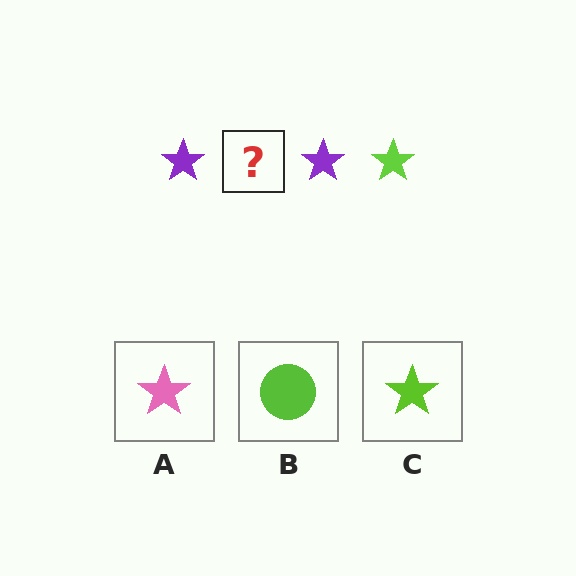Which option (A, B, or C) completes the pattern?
C.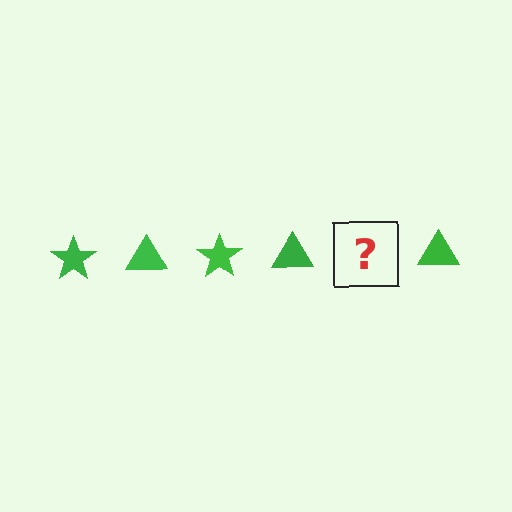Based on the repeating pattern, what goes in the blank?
The blank should be a green star.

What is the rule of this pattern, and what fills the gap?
The rule is that the pattern cycles through star, triangle shapes in green. The gap should be filled with a green star.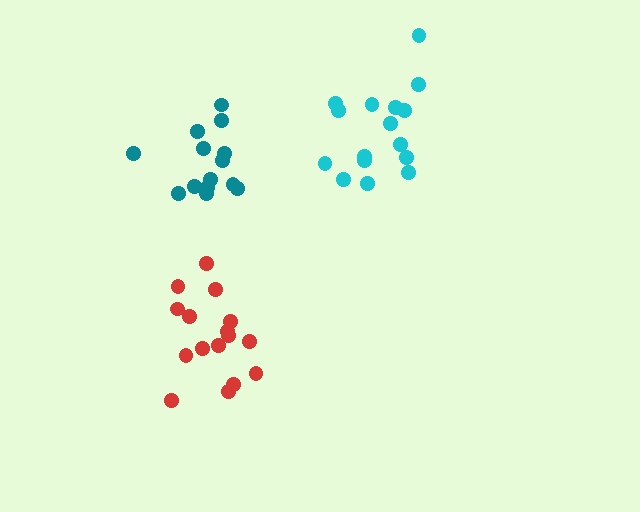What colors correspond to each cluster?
The clusters are colored: teal, cyan, red.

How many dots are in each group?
Group 1: 14 dots, Group 2: 16 dots, Group 3: 16 dots (46 total).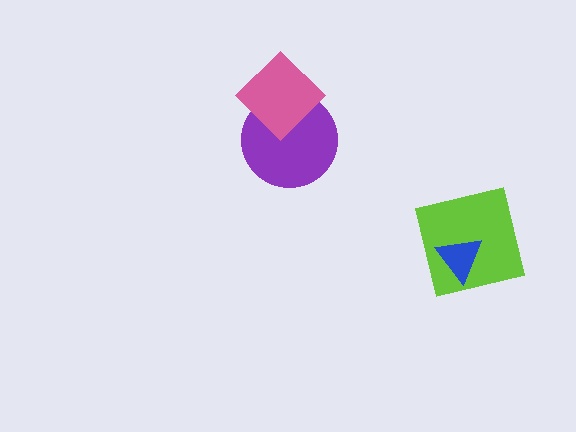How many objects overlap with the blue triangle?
1 object overlaps with the blue triangle.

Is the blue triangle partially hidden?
No, no other shape covers it.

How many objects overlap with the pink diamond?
1 object overlaps with the pink diamond.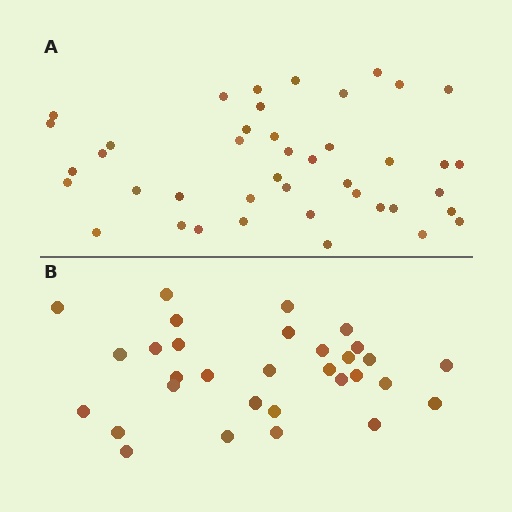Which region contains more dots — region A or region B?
Region A (the top region) has more dots.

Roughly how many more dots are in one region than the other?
Region A has roughly 12 or so more dots than region B.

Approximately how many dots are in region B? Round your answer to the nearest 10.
About 30 dots. (The exact count is 31, which rounds to 30.)